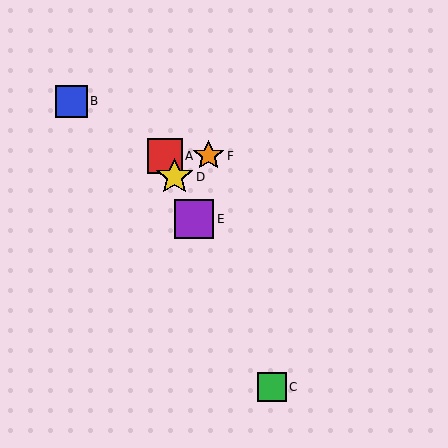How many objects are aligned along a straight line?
4 objects (A, C, D, E) are aligned along a straight line.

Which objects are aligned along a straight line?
Objects A, C, D, E are aligned along a straight line.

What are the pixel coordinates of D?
Object D is at (174, 177).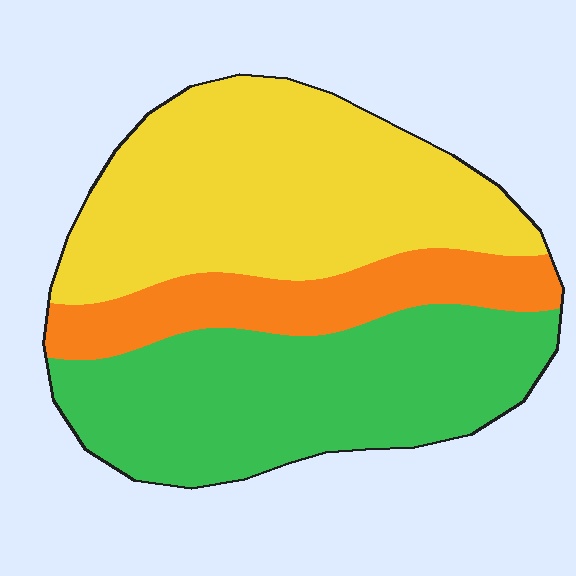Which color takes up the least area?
Orange, at roughly 20%.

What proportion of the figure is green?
Green covers roughly 40% of the figure.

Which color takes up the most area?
Yellow, at roughly 45%.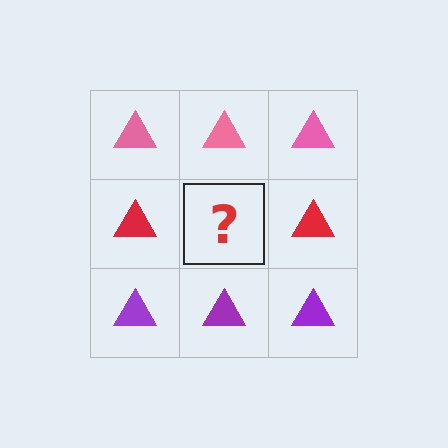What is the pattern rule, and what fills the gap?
The rule is that each row has a consistent color. The gap should be filled with a red triangle.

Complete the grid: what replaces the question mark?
The question mark should be replaced with a red triangle.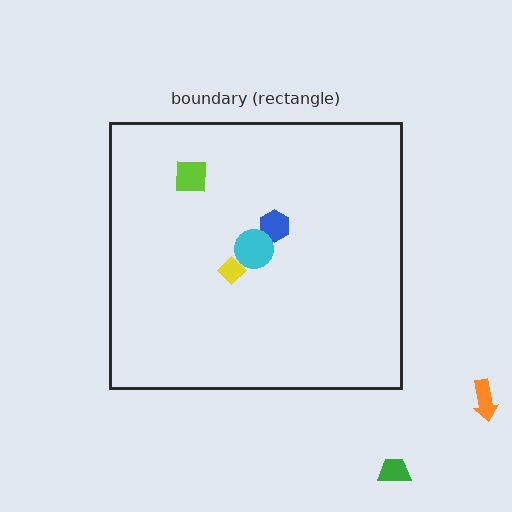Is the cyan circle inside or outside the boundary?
Inside.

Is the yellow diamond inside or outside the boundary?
Inside.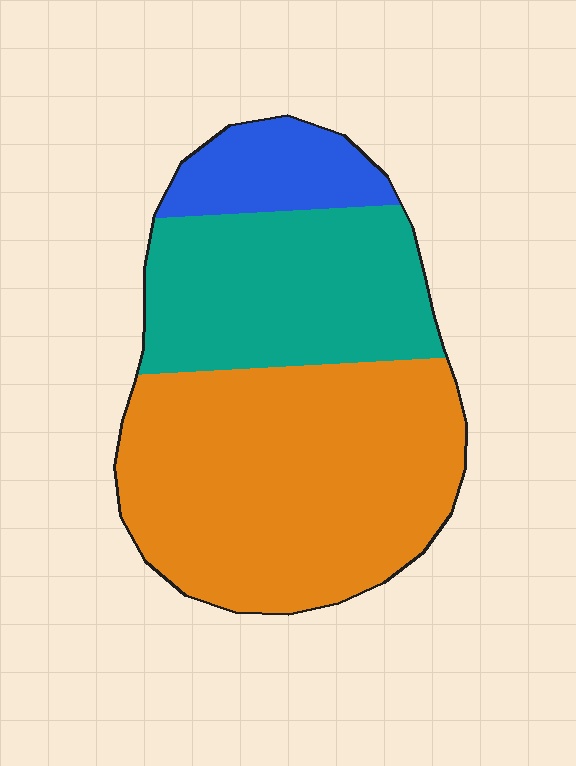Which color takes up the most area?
Orange, at roughly 55%.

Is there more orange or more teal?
Orange.